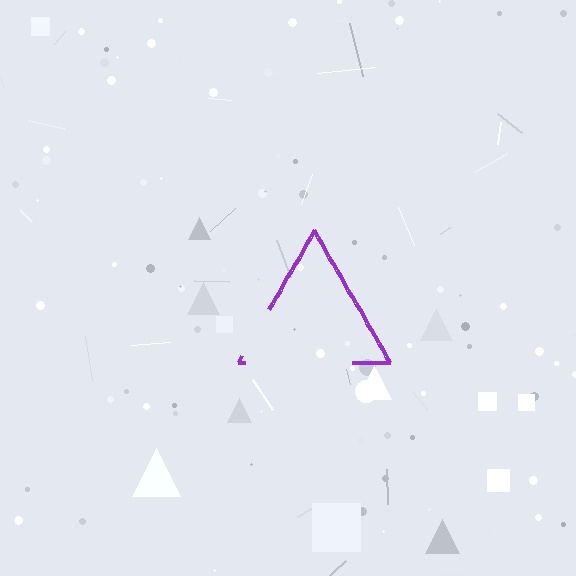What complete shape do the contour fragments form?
The contour fragments form a triangle.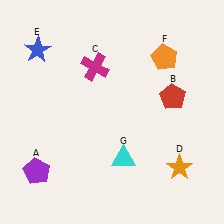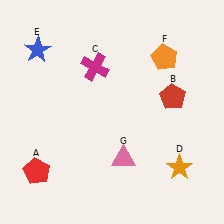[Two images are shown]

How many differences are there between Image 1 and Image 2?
There are 2 differences between the two images.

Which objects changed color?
A changed from purple to red. G changed from cyan to pink.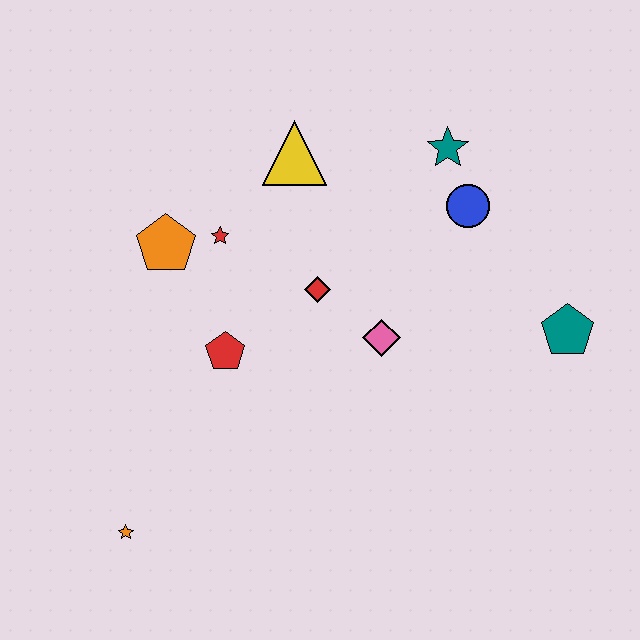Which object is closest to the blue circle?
The teal star is closest to the blue circle.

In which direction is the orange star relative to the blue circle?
The orange star is to the left of the blue circle.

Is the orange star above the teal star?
No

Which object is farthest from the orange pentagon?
The teal pentagon is farthest from the orange pentagon.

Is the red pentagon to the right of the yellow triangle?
No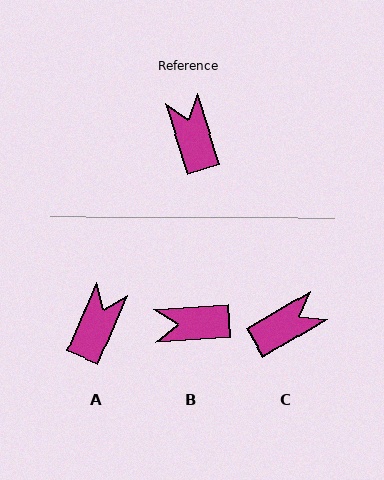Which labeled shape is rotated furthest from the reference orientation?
C, about 77 degrees away.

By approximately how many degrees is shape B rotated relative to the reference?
Approximately 76 degrees counter-clockwise.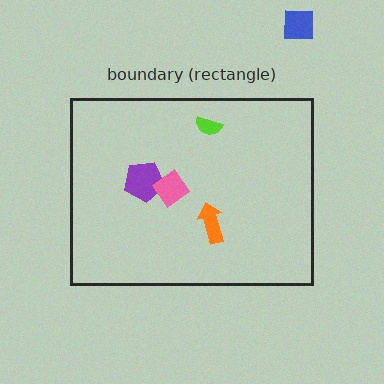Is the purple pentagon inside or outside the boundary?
Inside.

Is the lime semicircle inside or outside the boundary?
Inside.